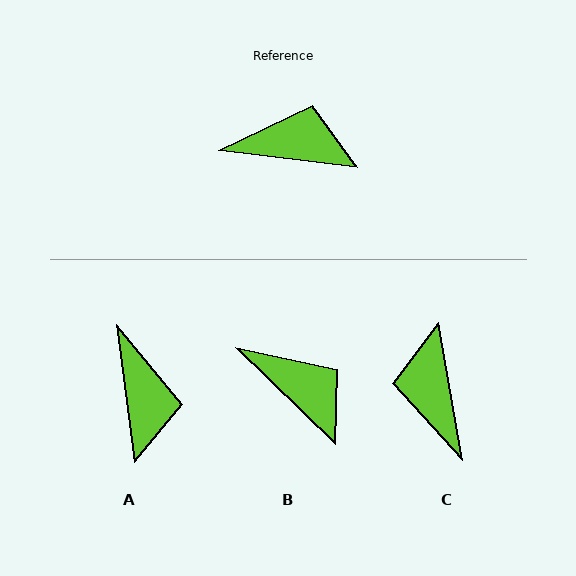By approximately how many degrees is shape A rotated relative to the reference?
Approximately 76 degrees clockwise.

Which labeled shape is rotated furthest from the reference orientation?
C, about 107 degrees away.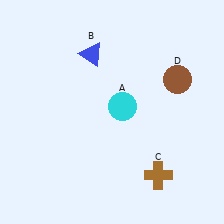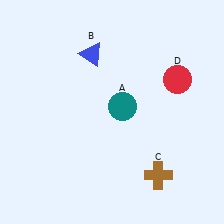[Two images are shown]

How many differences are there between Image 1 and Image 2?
There are 2 differences between the two images.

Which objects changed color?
A changed from cyan to teal. D changed from brown to red.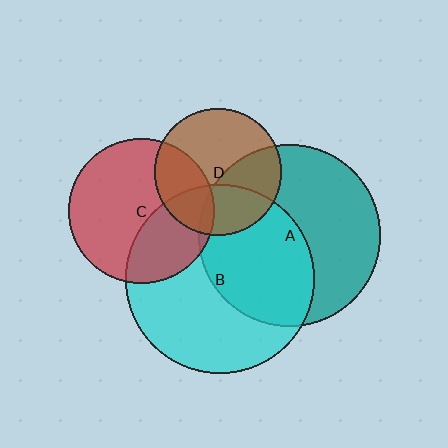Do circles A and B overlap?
Yes.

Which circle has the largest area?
Circle B (cyan).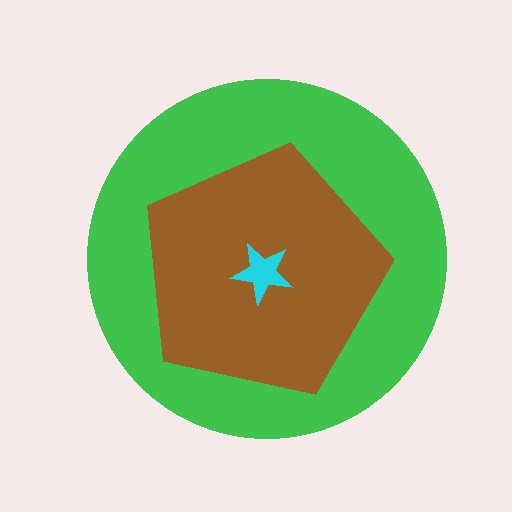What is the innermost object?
The cyan star.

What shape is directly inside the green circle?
The brown pentagon.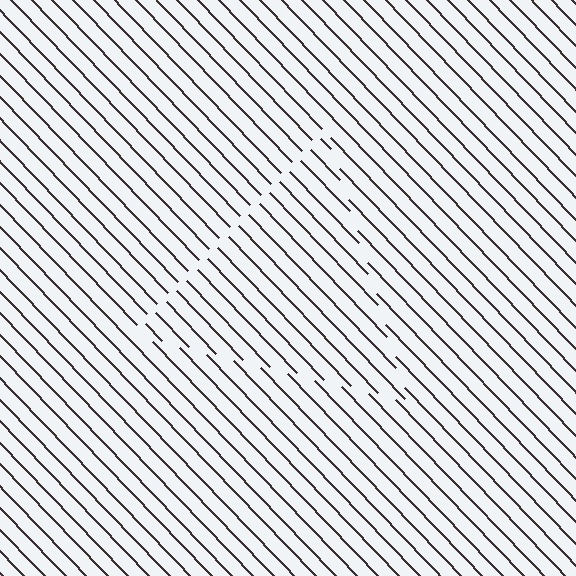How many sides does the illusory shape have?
3 sides — the line-ends trace a triangle.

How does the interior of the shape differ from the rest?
The interior of the shape contains the same grating, shifted by half a period — the contour is defined by the phase discontinuity where line-ends from the inner and outer gratings abut.